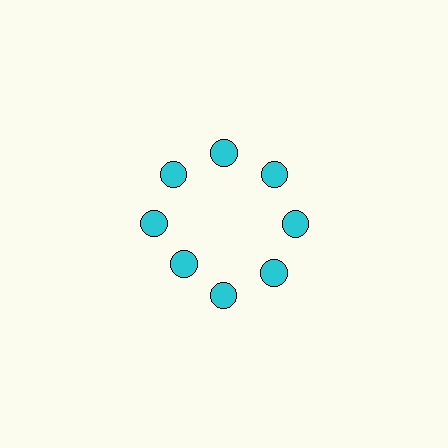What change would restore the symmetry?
The symmetry would be restored by moving it outward, back onto the ring so that all 8 circles sit at equal angles and equal distance from the center.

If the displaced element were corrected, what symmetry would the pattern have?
It would have 8-fold rotational symmetry — the pattern would map onto itself every 45 degrees.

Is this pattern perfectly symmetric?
No. The 8 cyan circles are arranged in a ring, but one element near the 8 o'clock position is pulled inward toward the center, breaking the 8-fold rotational symmetry.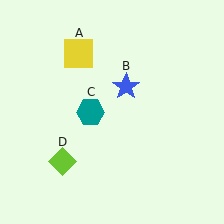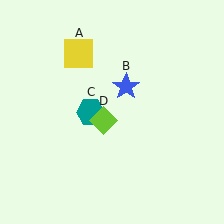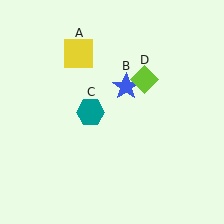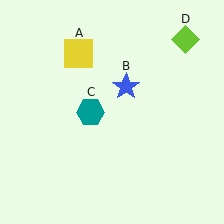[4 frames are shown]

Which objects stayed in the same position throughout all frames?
Yellow square (object A) and blue star (object B) and teal hexagon (object C) remained stationary.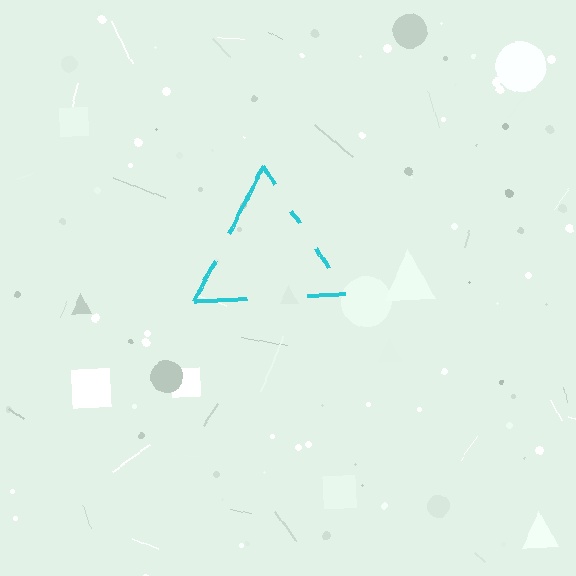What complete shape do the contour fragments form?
The contour fragments form a triangle.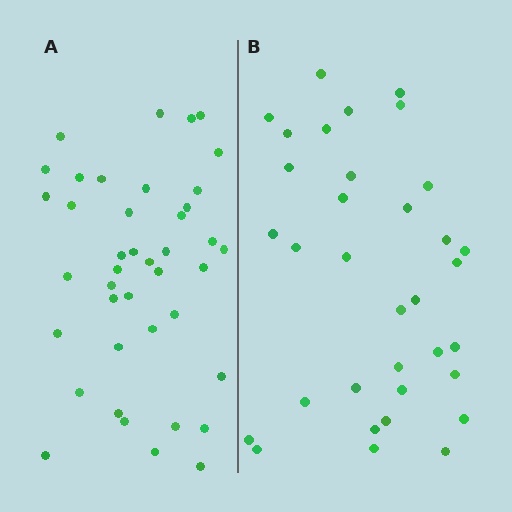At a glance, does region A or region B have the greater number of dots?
Region A (the left region) has more dots.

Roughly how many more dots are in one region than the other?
Region A has roughly 8 or so more dots than region B.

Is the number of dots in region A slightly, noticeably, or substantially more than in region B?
Region A has only slightly more — the two regions are fairly close. The ratio is roughly 1.2 to 1.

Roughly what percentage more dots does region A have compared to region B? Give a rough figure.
About 20% more.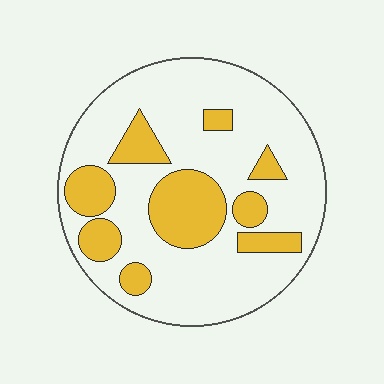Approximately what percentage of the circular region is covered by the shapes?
Approximately 25%.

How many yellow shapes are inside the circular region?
9.